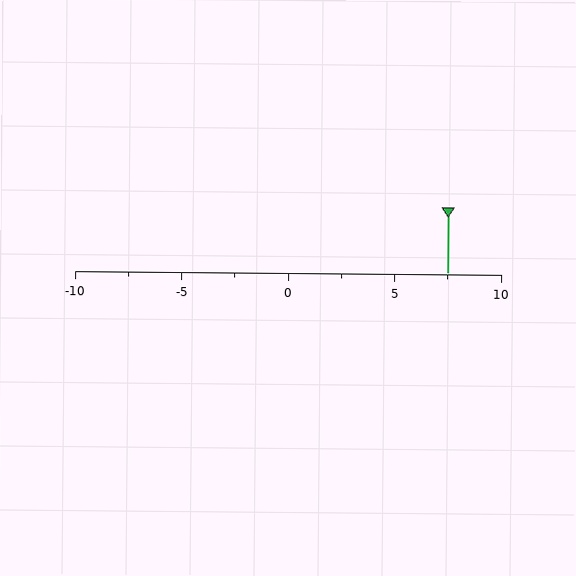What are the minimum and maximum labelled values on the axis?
The axis runs from -10 to 10.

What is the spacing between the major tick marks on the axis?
The major ticks are spaced 5 apart.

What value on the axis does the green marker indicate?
The marker indicates approximately 7.5.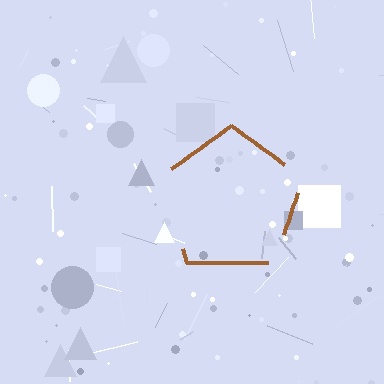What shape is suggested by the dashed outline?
The dashed outline suggests a pentagon.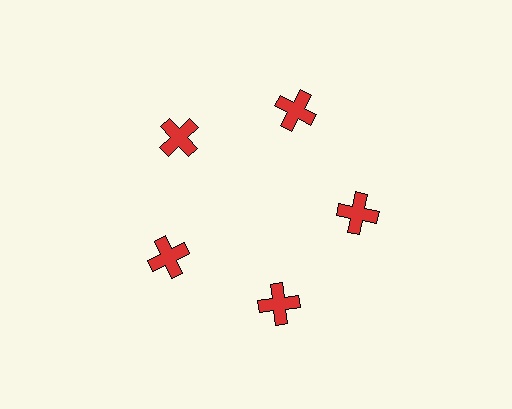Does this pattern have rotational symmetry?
Yes, this pattern has 5-fold rotational symmetry. It looks the same after rotating 72 degrees around the center.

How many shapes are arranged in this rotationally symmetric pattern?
There are 5 shapes, arranged in 5 groups of 1.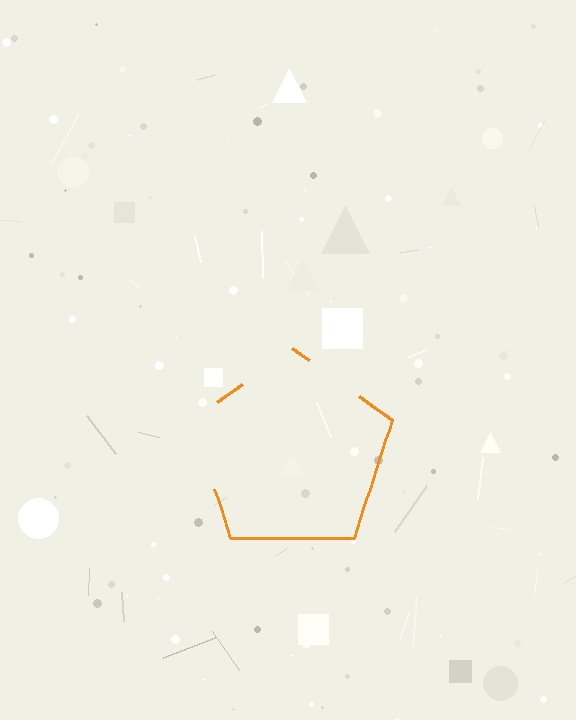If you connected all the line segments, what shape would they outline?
They would outline a pentagon.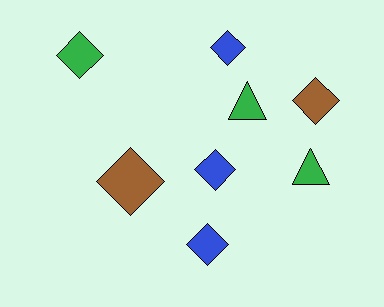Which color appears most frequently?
Green, with 3 objects.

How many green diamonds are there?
There is 1 green diamond.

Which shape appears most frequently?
Diamond, with 6 objects.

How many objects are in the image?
There are 8 objects.